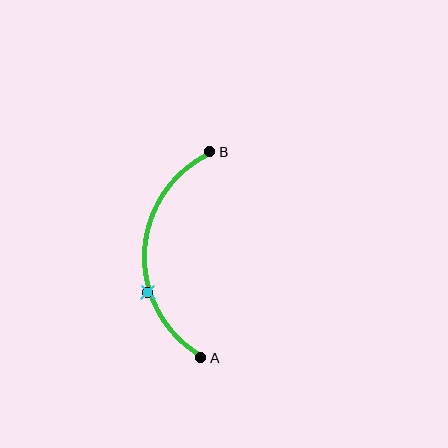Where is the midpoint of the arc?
The arc midpoint is the point on the curve farthest from the straight line joining A and B. It sits to the left of that line.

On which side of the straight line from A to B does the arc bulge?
The arc bulges to the left of the straight line connecting A and B.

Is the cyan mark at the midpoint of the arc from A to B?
No. The cyan mark lies on the arc but is closer to endpoint A. The arc midpoint would be at the point on the curve equidistant along the arc from both A and B.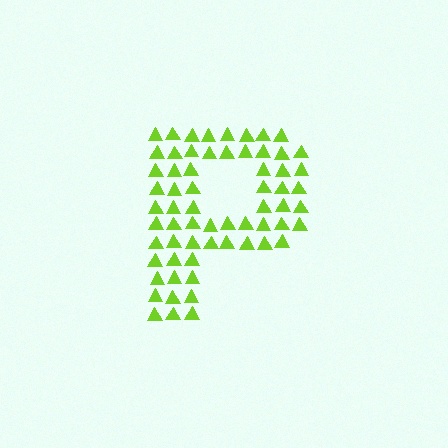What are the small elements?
The small elements are triangles.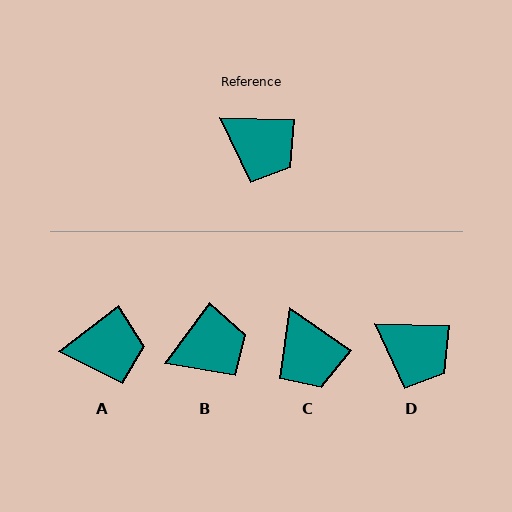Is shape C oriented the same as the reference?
No, it is off by about 34 degrees.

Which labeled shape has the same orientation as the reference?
D.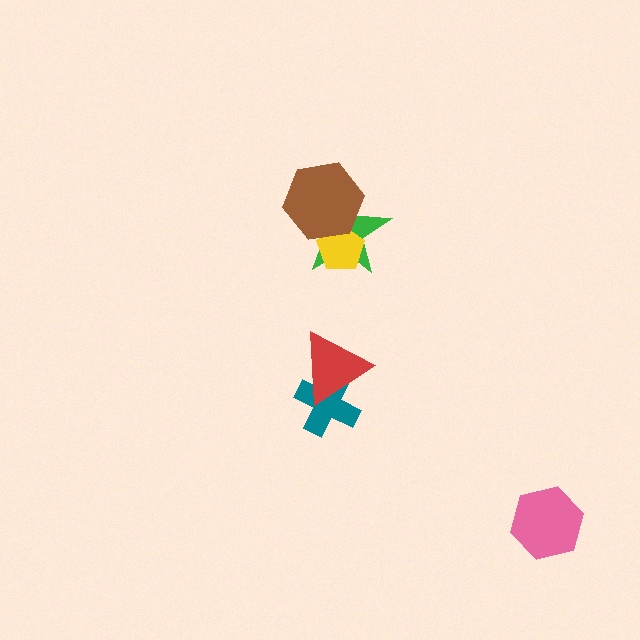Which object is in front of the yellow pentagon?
The brown hexagon is in front of the yellow pentagon.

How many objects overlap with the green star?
2 objects overlap with the green star.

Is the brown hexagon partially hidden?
No, no other shape covers it.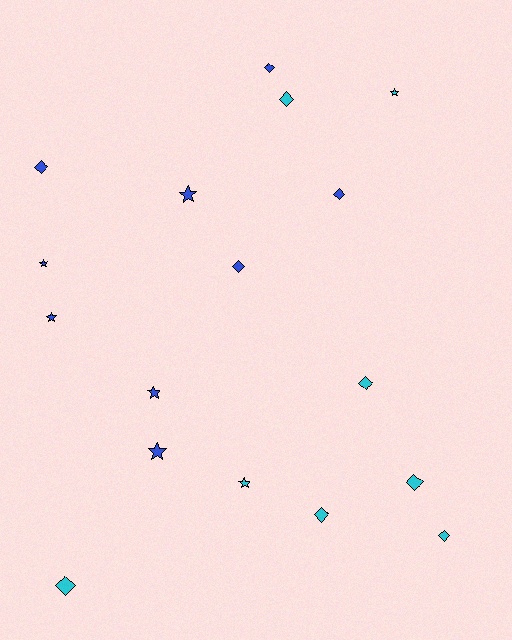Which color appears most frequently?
Blue, with 9 objects.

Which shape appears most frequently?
Diamond, with 10 objects.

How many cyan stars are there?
There are 2 cyan stars.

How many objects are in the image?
There are 17 objects.